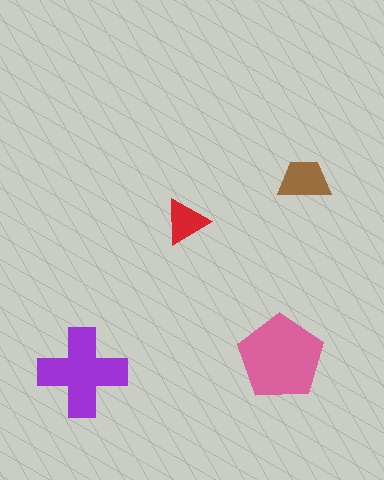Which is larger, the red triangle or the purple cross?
The purple cross.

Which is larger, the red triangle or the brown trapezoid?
The brown trapezoid.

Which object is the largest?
The pink pentagon.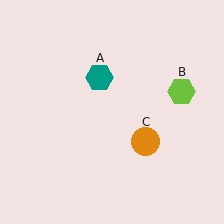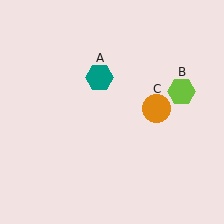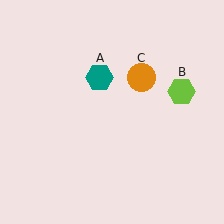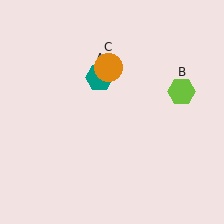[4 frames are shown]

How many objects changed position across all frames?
1 object changed position: orange circle (object C).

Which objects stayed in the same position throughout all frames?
Teal hexagon (object A) and lime hexagon (object B) remained stationary.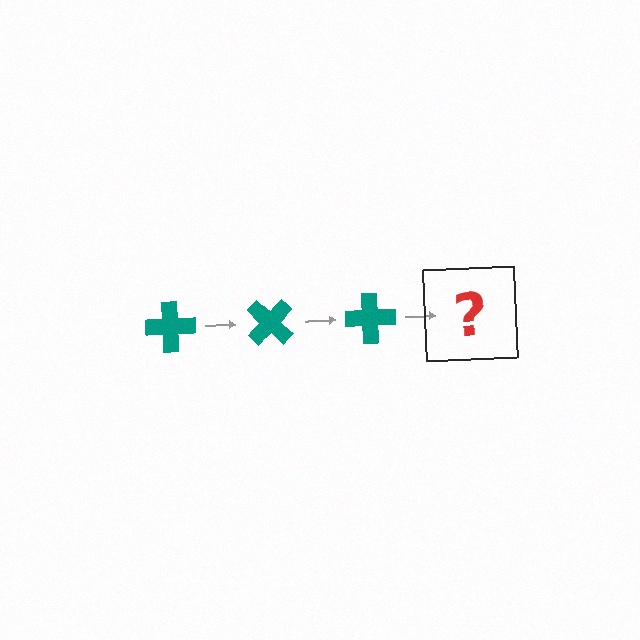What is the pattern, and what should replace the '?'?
The pattern is that the cross rotates 45 degrees each step. The '?' should be a teal cross rotated 135 degrees.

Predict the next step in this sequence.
The next step is a teal cross rotated 135 degrees.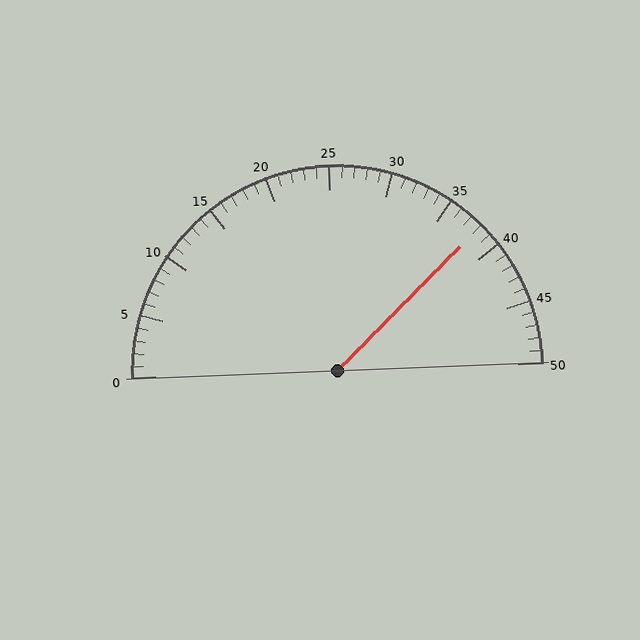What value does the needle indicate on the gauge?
The needle indicates approximately 38.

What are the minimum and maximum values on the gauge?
The gauge ranges from 0 to 50.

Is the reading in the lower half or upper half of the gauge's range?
The reading is in the upper half of the range (0 to 50).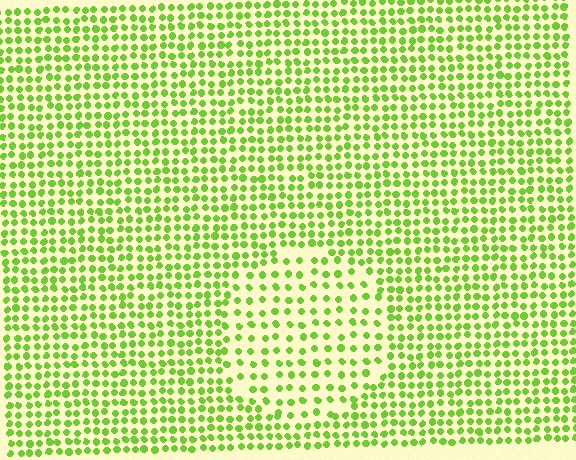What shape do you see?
I see a circle.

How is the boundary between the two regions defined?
The boundary is defined by a change in element density (approximately 1.8x ratio). All elements are the same color, size, and shape.